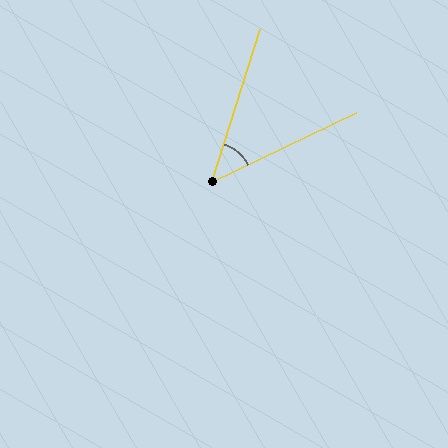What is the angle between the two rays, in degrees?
Approximately 47 degrees.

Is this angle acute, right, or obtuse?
It is acute.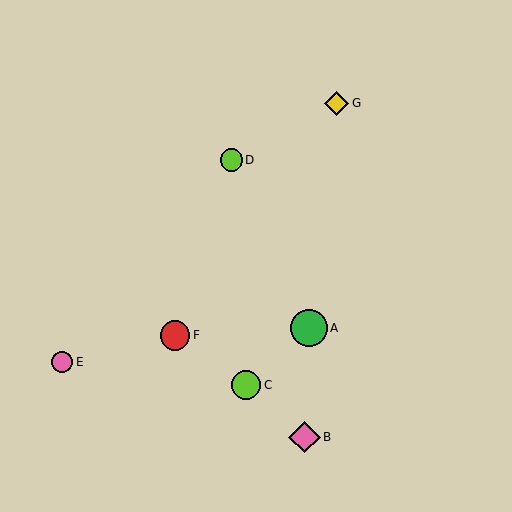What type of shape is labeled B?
Shape B is a pink diamond.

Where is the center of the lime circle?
The center of the lime circle is at (246, 385).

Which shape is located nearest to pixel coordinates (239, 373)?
The lime circle (labeled C) at (246, 385) is nearest to that location.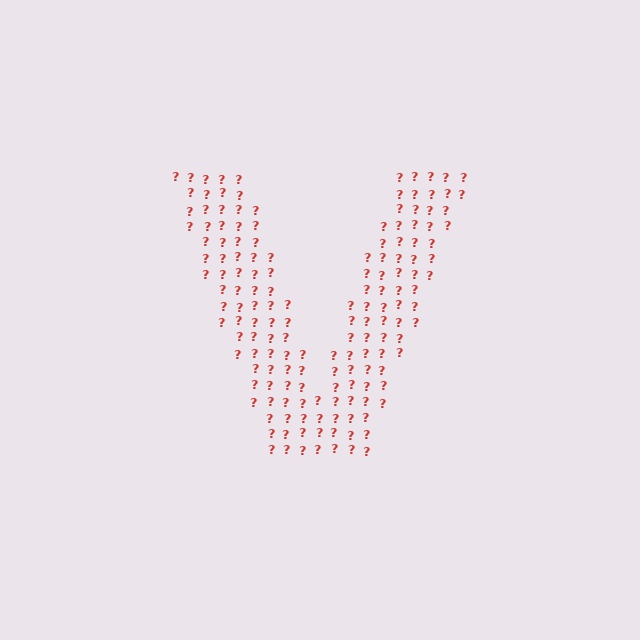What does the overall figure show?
The overall figure shows the letter V.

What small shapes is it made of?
It is made of small question marks.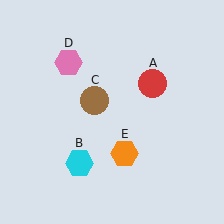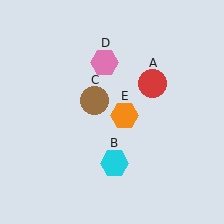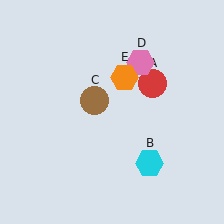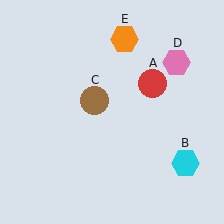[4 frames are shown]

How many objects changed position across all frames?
3 objects changed position: cyan hexagon (object B), pink hexagon (object D), orange hexagon (object E).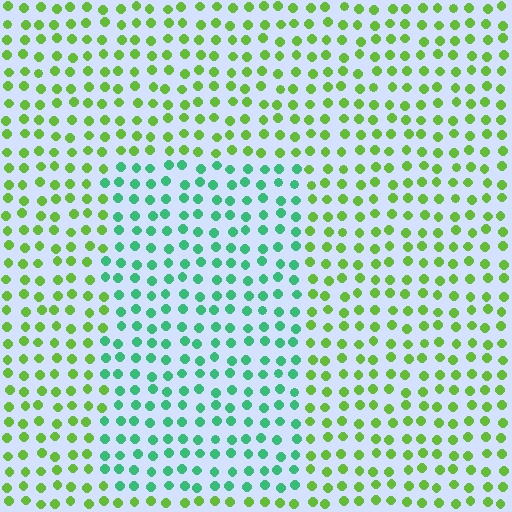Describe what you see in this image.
The image is filled with small lime elements in a uniform arrangement. A rectangle-shaped region is visible where the elements are tinted to a slightly different hue, forming a subtle color boundary.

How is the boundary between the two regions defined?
The boundary is defined purely by a slight shift in hue (about 50 degrees). Spacing, size, and orientation are identical on both sides.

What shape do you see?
I see a rectangle.